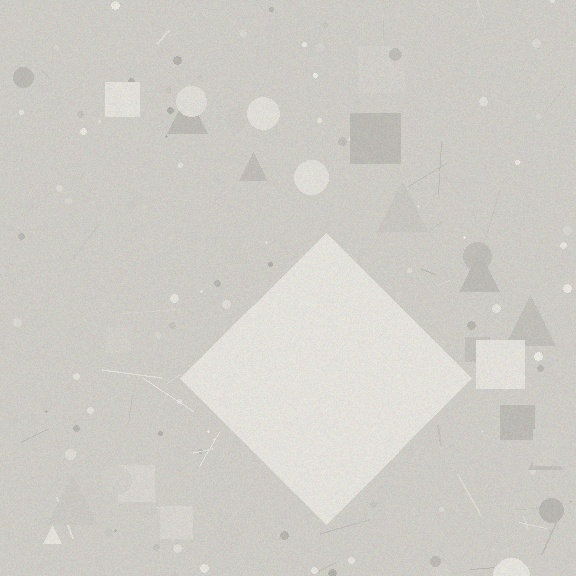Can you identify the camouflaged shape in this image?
The camouflaged shape is a diamond.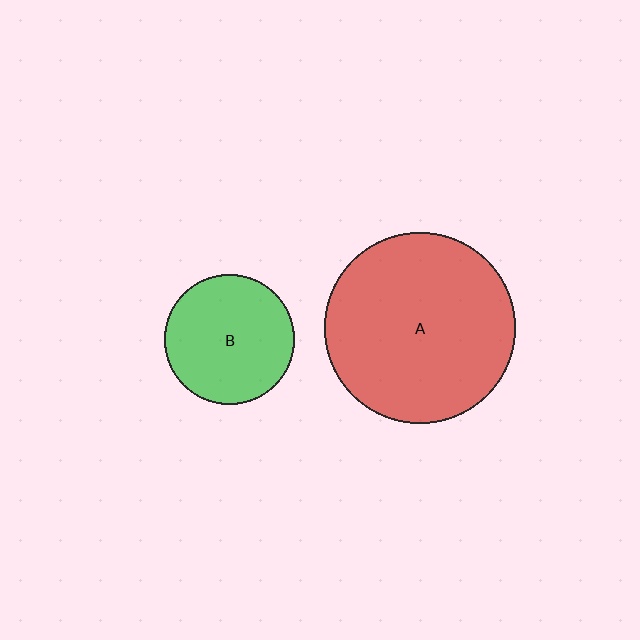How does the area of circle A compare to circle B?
Approximately 2.2 times.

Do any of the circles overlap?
No, none of the circles overlap.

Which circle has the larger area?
Circle A (red).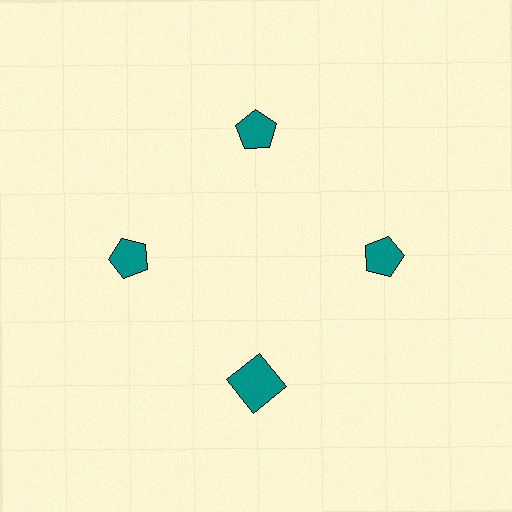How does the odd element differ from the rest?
It has a different shape: square instead of pentagon.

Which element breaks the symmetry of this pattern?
The teal square at roughly the 6 o'clock position breaks the symmetry. All other shapes are teal pentagons.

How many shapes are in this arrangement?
There are 4 shapes arranged in a ring pattern.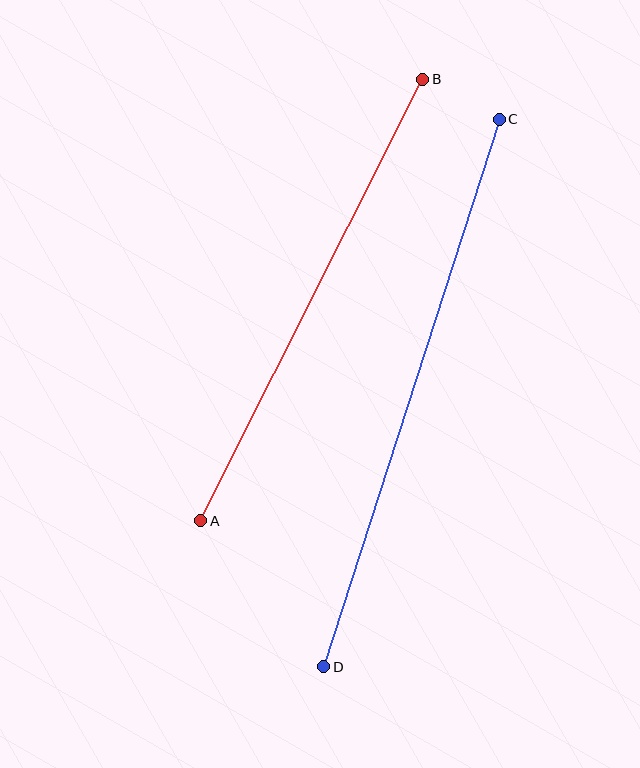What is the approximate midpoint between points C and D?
The midpoint is at approximately (412, 393) pixels.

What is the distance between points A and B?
The distance is approximately 494 pixels.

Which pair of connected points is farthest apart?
Points C and D are farthest apart.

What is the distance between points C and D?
The distance is approximately 575 pixels.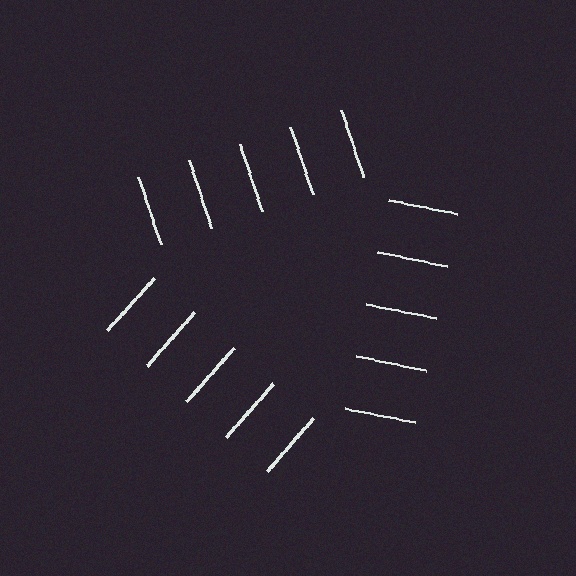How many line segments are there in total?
15 — 5 along each of the 3 edges.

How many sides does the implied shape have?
3 sides — the line-ends trace a triangle.